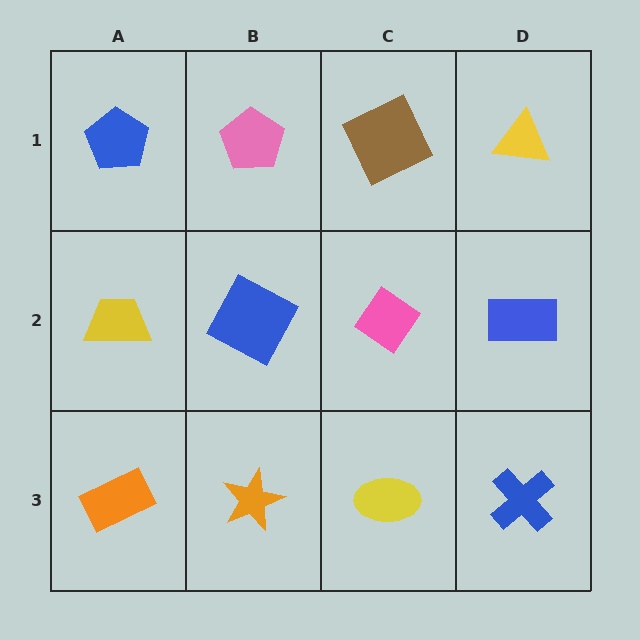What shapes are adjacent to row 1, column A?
A yellow trapezoid (row 2, column A), a pink pentagon (row 1, column B).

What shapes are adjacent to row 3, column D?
A blue rectangle (row 2, column D), a yellow ellipse (row 3, column C).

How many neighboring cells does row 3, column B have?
3.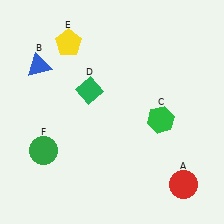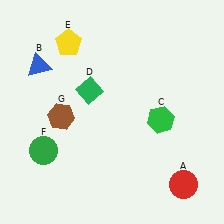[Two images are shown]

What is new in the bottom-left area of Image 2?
A brown hexagon (G) was added in the bottom-left area of Image 2.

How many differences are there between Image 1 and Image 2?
There is 1 difference between the two images.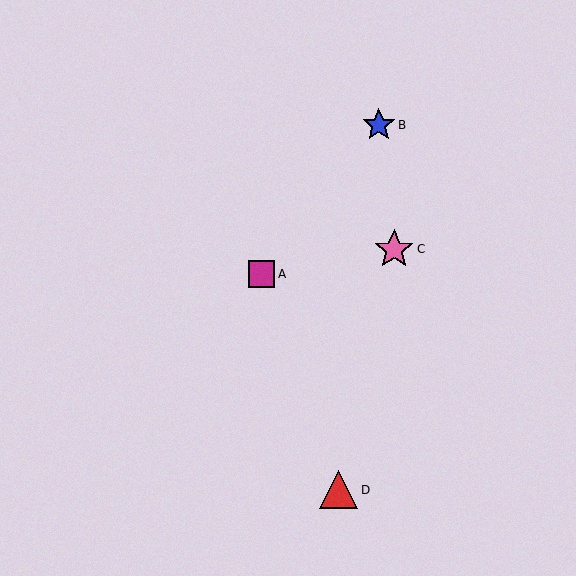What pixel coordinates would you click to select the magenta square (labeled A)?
Click at (261, 274) to select the magenta square A.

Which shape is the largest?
The pink star (labeled C) is the largest.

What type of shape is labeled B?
Shape B is a blue star.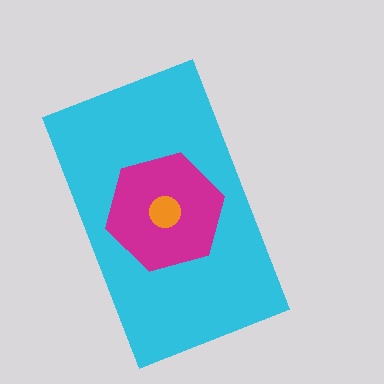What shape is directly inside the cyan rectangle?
The magenta hexagon.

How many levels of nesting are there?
3.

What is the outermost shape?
The cyan rectangle.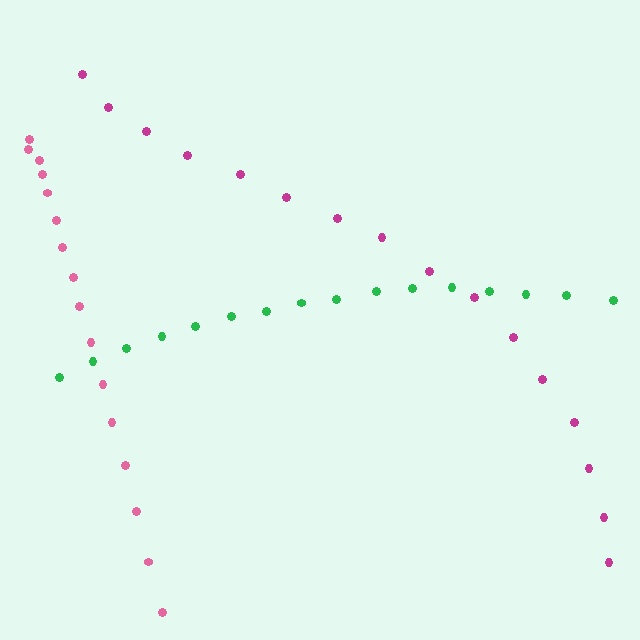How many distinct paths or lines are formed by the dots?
There are 3 distinct paths.